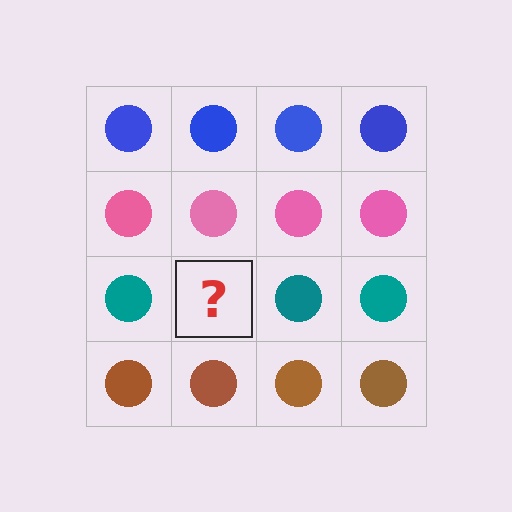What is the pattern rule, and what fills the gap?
The rule is that each row has a consistent color. The gap should be filled with a teal circle.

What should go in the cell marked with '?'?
The missing cell should contain a teal circle.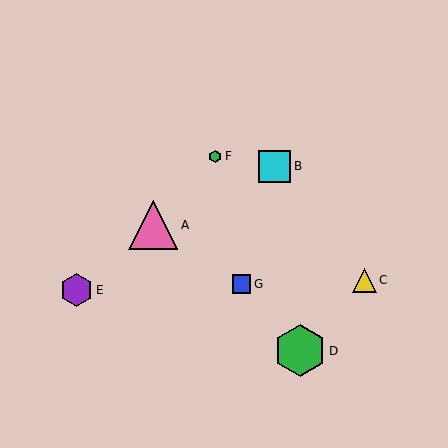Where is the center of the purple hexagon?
The center of the purple hexagon is at (77, 290).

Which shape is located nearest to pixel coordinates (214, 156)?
The green hexagon (labeled F) at (215, 156) is nearest to that location.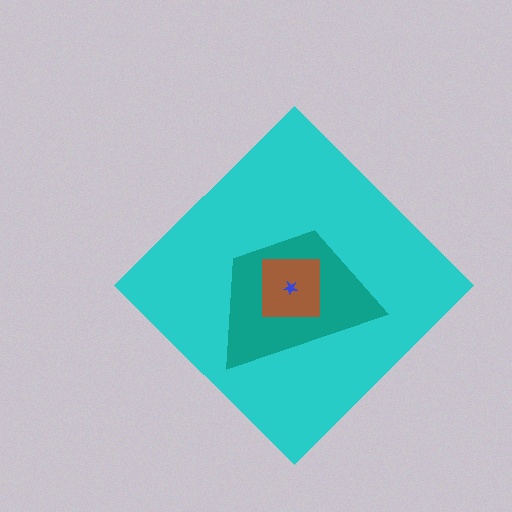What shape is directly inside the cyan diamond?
The teal trapezoid.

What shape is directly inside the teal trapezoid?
The brown square.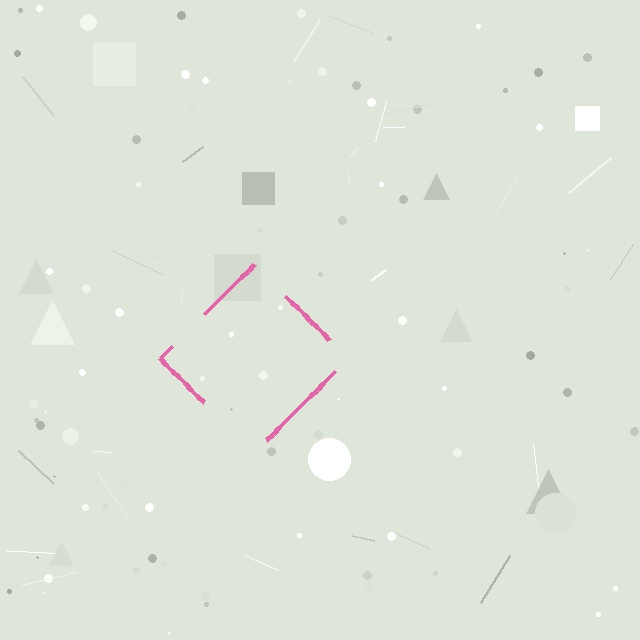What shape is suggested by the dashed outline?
The dashed outline suggests a diamond.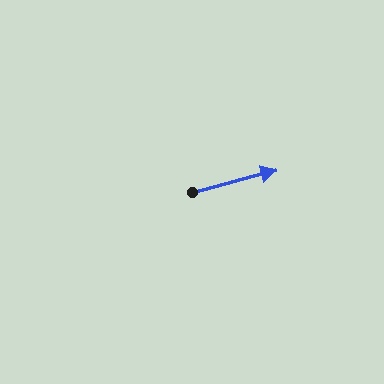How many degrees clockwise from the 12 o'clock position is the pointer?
Approximately 75 degrees.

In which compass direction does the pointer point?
East.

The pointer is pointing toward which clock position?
Roughly 3 o'clock.